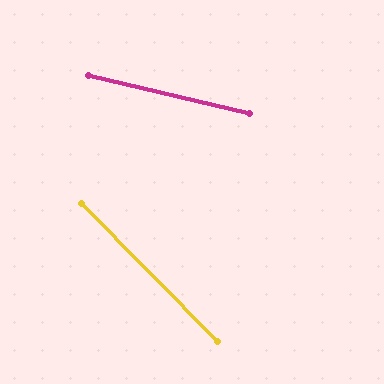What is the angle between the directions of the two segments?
Approximately 32 degrees.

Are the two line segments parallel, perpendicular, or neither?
Neither parallel nor perpendicular — they differ by about 32°.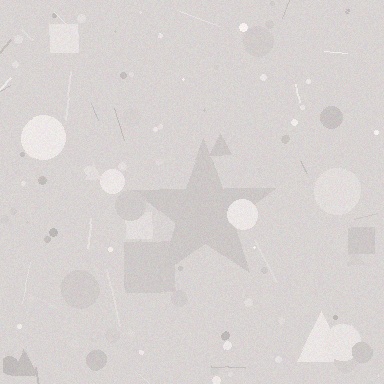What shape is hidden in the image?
A star is hidden in the image.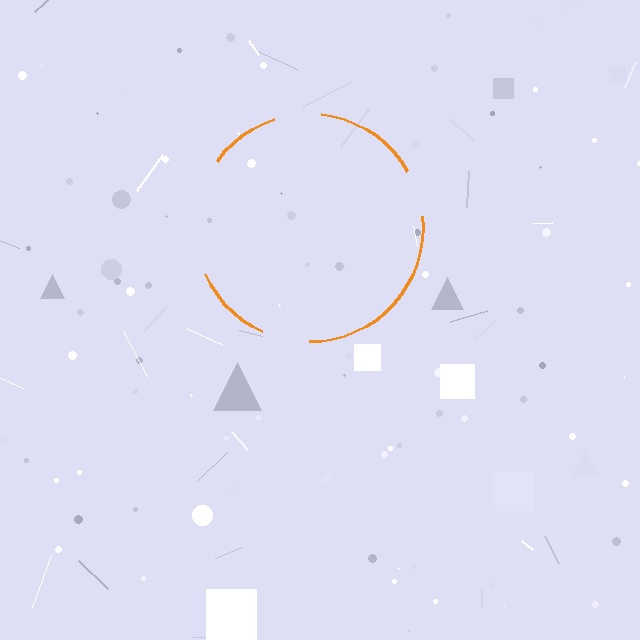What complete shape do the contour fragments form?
The contour fragments form a circle.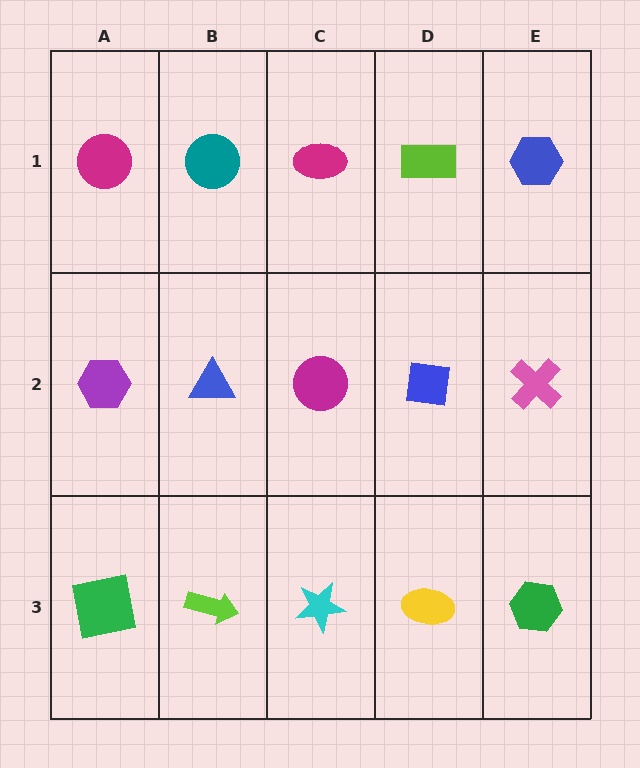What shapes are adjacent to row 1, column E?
A pink cross (row 2, column E), a lime rectangle (row 1, column D).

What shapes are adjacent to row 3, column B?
A blue triangle (row 2, column B), a green square (row 3, column A), a cyan star (row 3, column C).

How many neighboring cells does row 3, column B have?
3.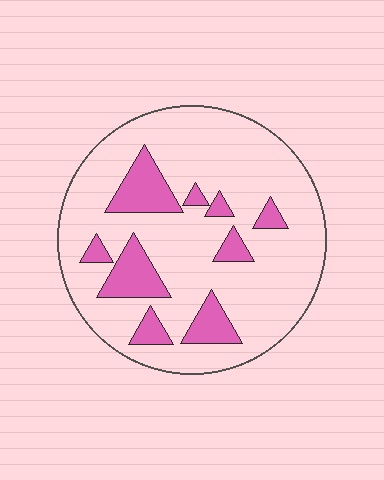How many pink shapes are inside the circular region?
9.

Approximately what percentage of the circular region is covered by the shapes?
Approximately 20%.